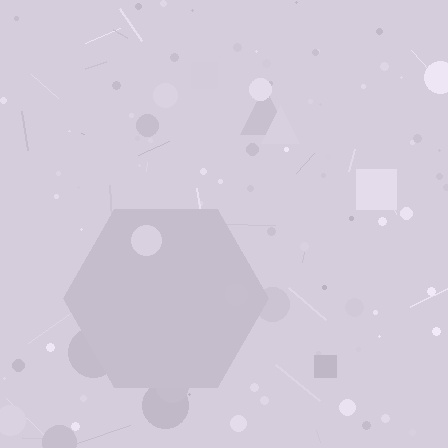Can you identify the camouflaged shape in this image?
The camouflaged shape is a hexagon.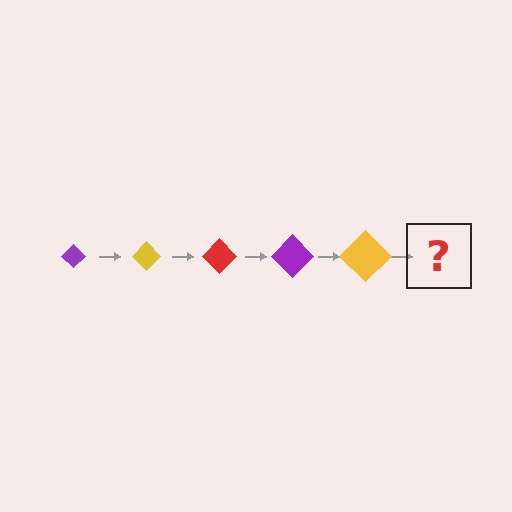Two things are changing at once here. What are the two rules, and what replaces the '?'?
The two rules are that the diamond grows larger each step and the color cycles through purple, yellow, and red. The '?' should be a red diamond, larger than the previous one.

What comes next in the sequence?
The next element should be a red diamond, larger than the previous one.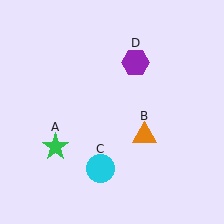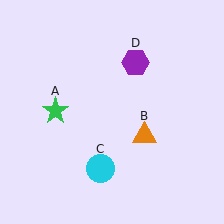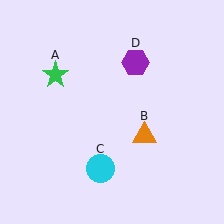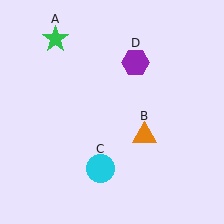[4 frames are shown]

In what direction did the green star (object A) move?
The green star (object A) moved up.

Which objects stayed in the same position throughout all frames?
Orange triangle (object B) and cyan circle (object C) and purple hexagon (object D) remained stationary.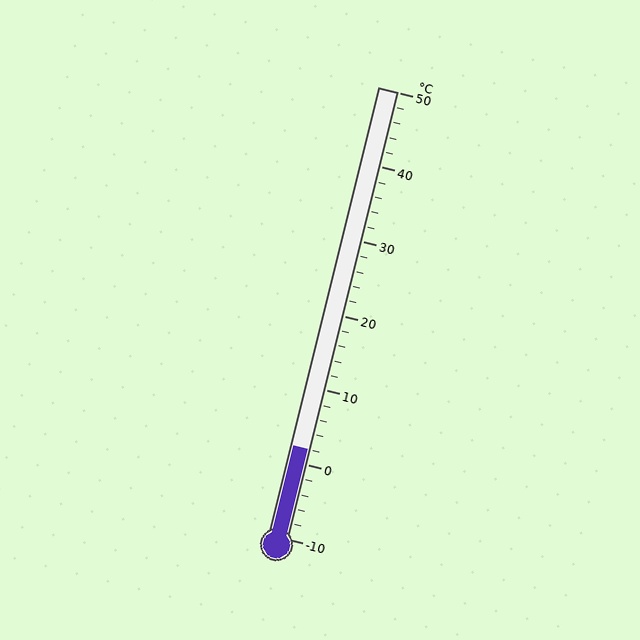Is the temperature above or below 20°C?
The temperature is below 20°C.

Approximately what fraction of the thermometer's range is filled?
The thermometer is filled to approximately 20% of its range.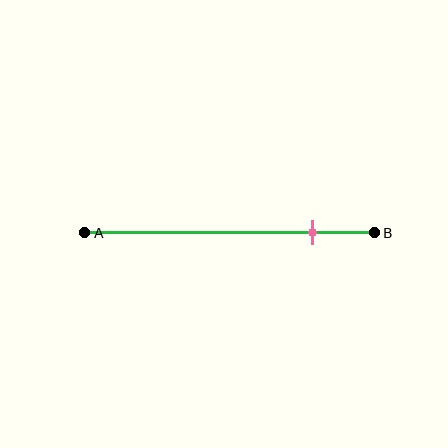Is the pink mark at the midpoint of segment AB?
No, the mark is at about 80% from A, not at the 50% midpoint.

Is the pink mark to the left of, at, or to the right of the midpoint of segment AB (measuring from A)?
The pink mark is to the right of the midpoint of segment AB.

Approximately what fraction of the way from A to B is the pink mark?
The pink mark is approximately 80% of the way from A to B.